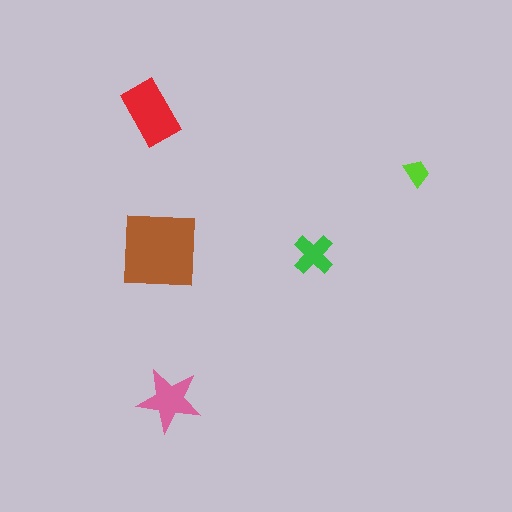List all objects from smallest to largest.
The lime trapezoid, the green cross, the pink star, the red rectangle, the brown square.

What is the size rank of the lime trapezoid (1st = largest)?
5th.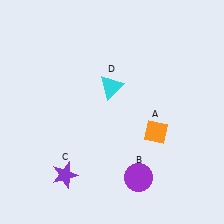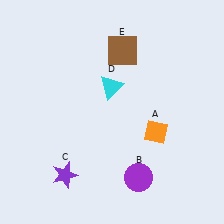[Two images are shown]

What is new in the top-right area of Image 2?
A brown square (E) was added in the top-right area of Image 2.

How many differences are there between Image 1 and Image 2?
There is 1 difference between the two images.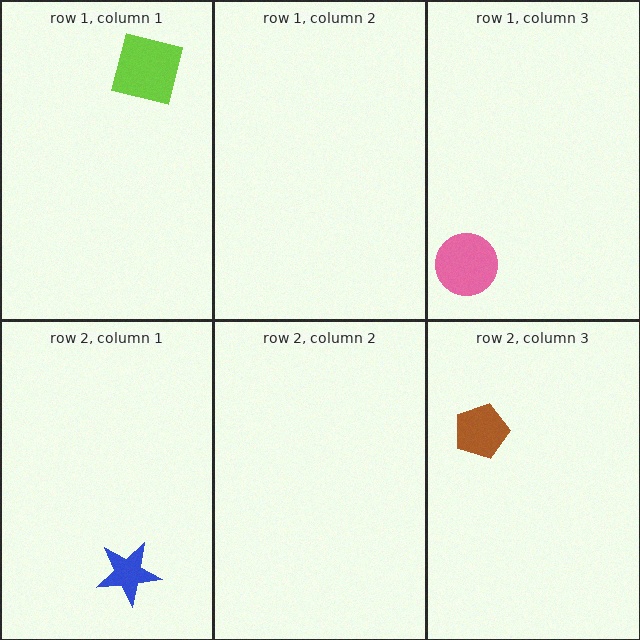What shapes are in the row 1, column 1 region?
The lime square.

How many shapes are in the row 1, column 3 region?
1.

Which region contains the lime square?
The row 1, column 1 region.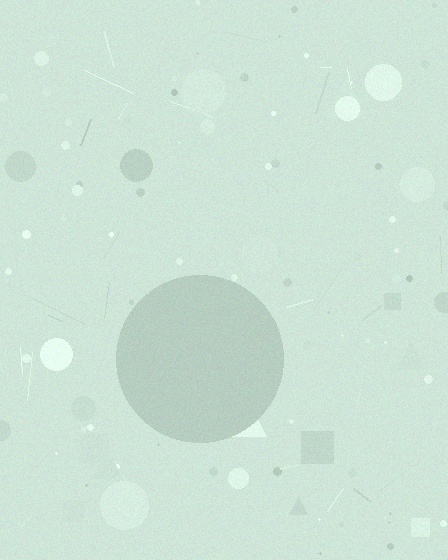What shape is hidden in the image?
A circle is hidden in the image.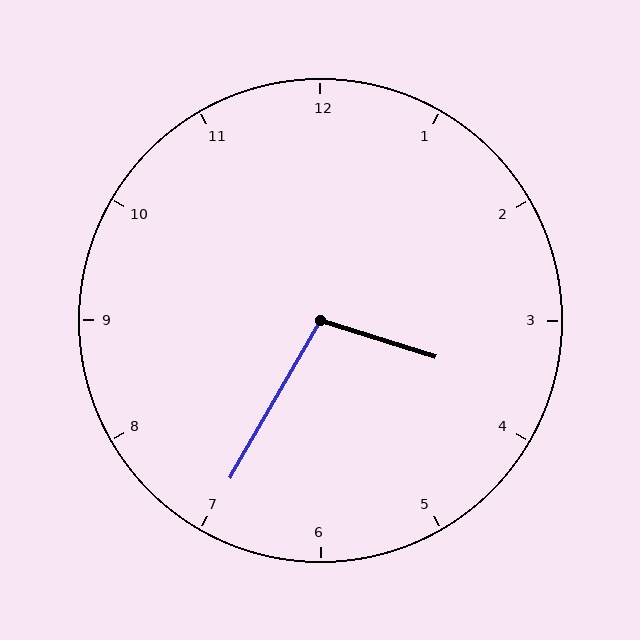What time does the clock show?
3:35.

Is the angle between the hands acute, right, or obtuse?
It is obtuse.